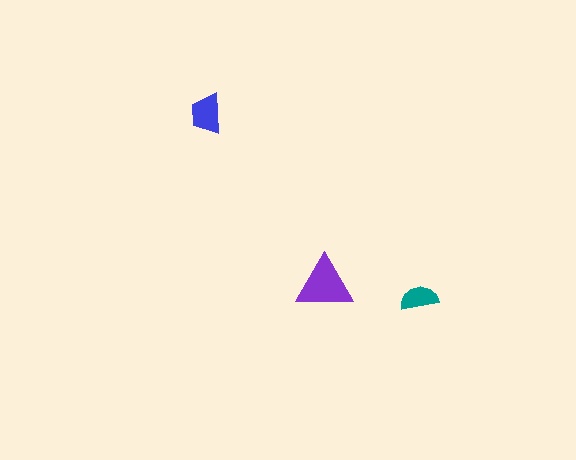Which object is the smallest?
The teal semicircle.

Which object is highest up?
The blue trapezoid is topmost.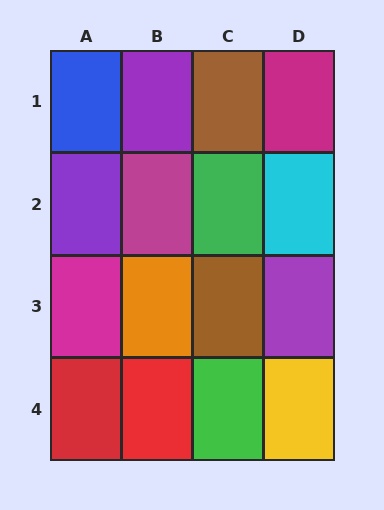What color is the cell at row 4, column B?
Red.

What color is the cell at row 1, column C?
Brown.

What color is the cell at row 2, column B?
Magenta.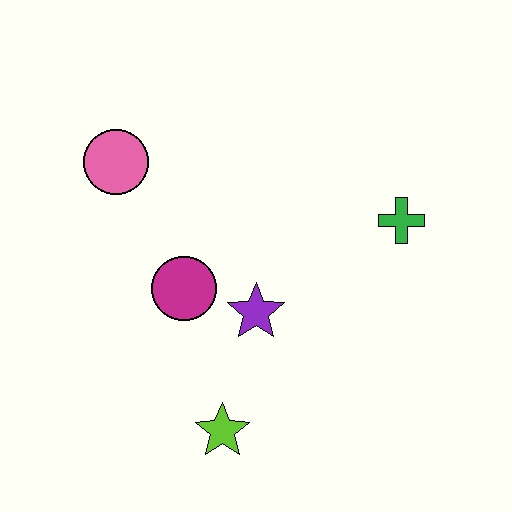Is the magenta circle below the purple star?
No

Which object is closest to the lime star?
The purple star is closest to the lime star.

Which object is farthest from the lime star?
The pink circle is farthest from the lime star.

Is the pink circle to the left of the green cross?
Yes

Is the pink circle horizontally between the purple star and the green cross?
No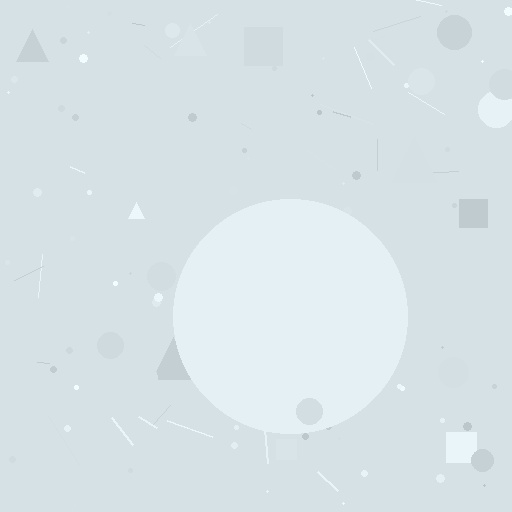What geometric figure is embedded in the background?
A circle is embedded in the background.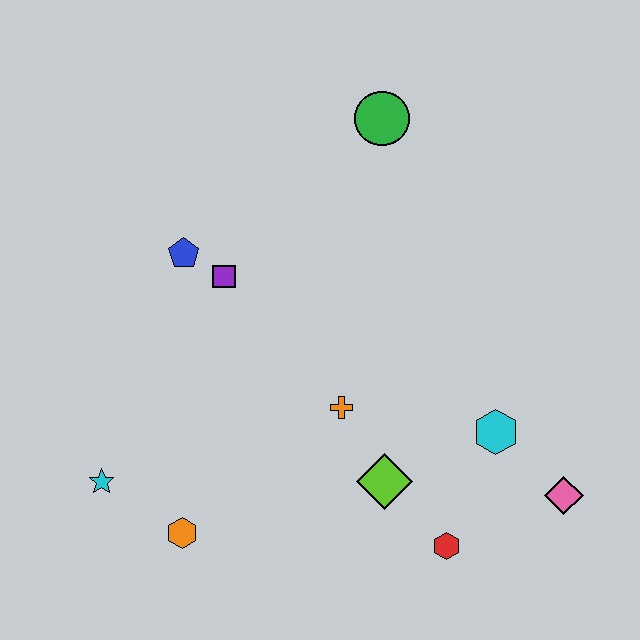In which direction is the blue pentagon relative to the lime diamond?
The blue pentagon is above the lime diamond.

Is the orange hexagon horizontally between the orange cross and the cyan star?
Yes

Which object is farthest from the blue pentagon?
The pink diamond is farthest from the blue pentagon.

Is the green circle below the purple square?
No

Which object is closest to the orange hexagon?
The cyan star is closest to the orange hexagon.